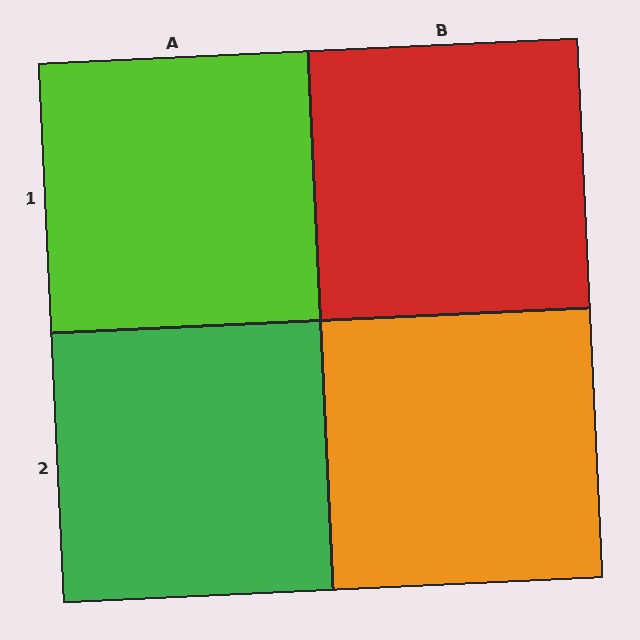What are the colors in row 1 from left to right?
Lime, red.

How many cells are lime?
1 cell is lime.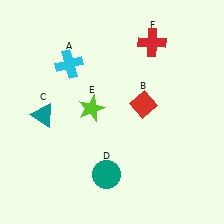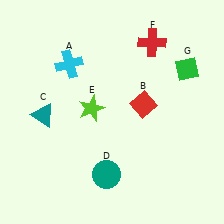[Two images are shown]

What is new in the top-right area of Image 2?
A green diamond (G) was added in the top-right area of Image 2.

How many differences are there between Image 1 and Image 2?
There is 1 difference between the two images.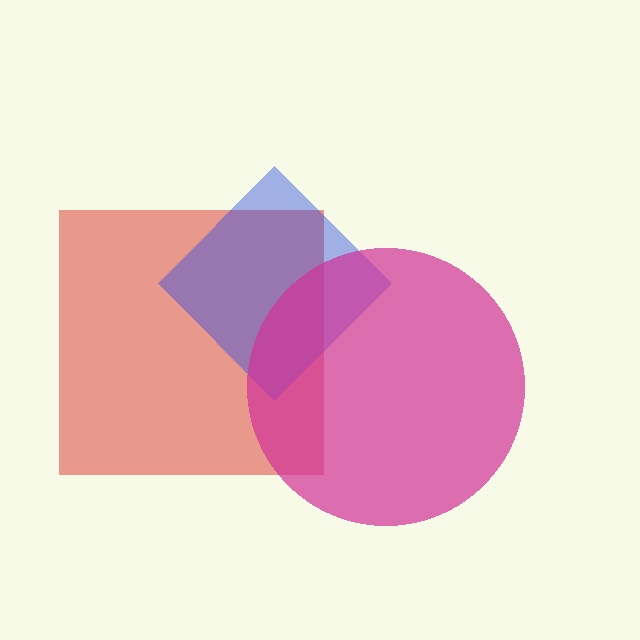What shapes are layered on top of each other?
The layered shapes are: a red square, a blue diamond, a magenta circle.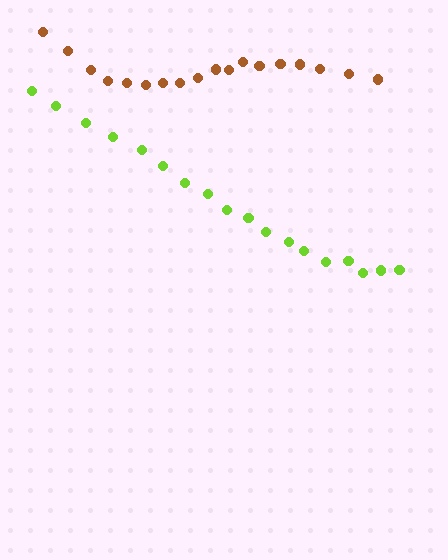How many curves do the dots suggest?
There are 2 distinct paths.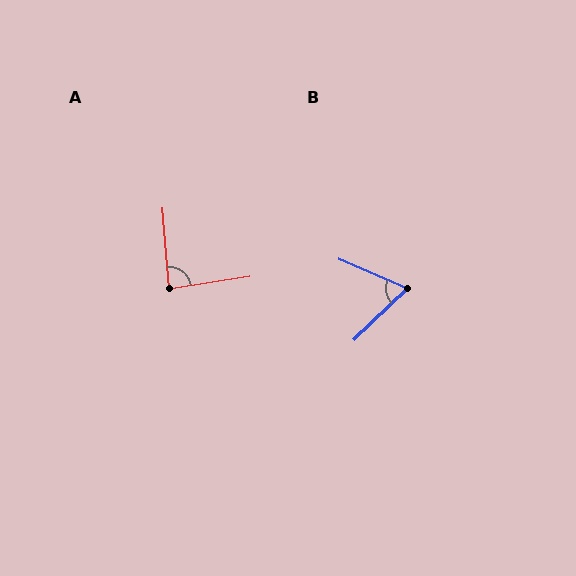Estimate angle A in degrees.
Approximately 86 degrees.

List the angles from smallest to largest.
B (67°), A (86°).